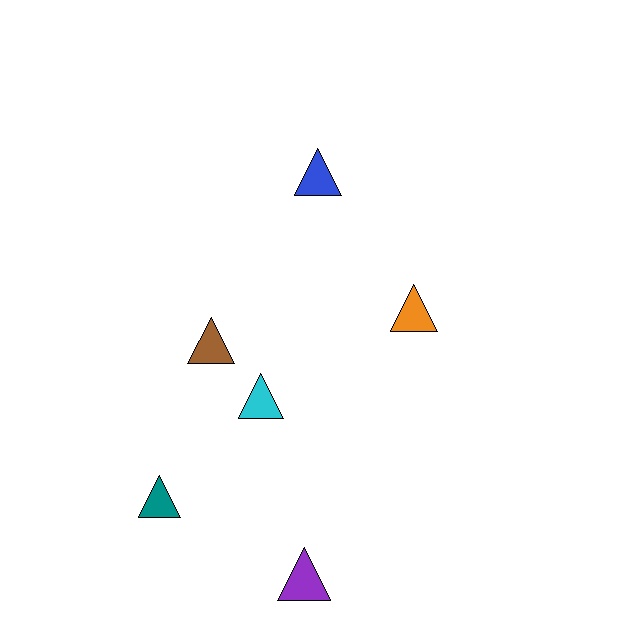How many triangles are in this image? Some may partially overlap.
There are 6 triangles.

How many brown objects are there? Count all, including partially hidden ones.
There is 1 brown object.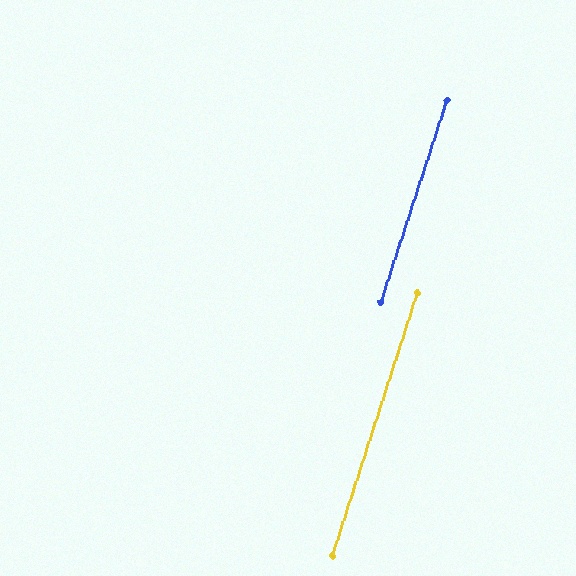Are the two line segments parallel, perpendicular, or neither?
Parallel — their directions differ by only 0.2°.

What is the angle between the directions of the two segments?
Approximately 0 degrees.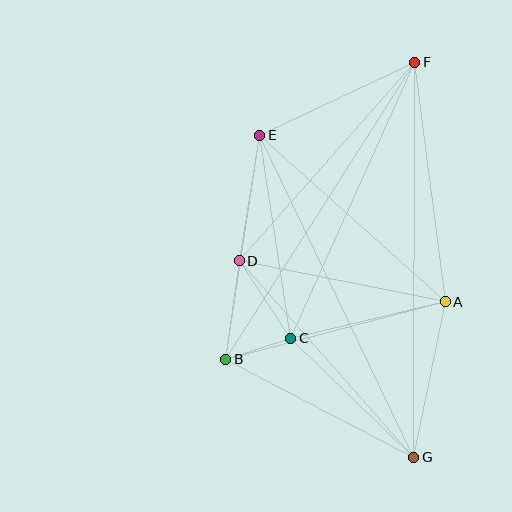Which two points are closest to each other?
Points B and C are closest to each other.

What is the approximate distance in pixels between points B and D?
The distance between B and D is approximately 99 pixels.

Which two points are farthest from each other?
Points F and G are farthest from each other.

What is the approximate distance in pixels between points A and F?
The distance between A and F is approximately 241 pixels.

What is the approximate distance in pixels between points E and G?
The distance between E and G is approximately 357 pixels.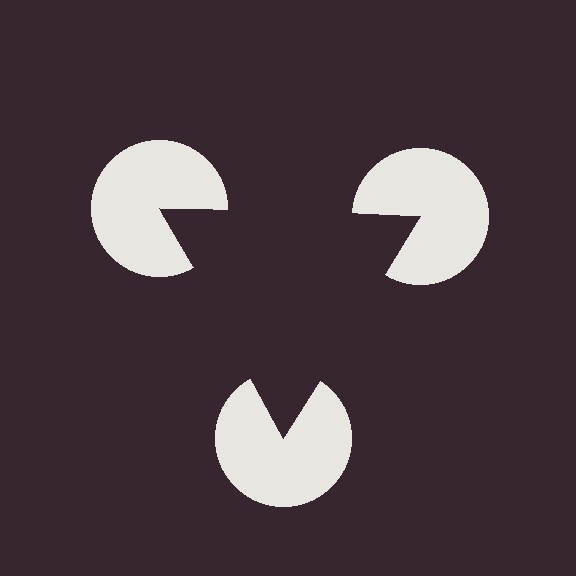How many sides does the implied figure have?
3 sides.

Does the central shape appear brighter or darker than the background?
It typically appears slightly darker than the background, even though no actual brightness change is drawn.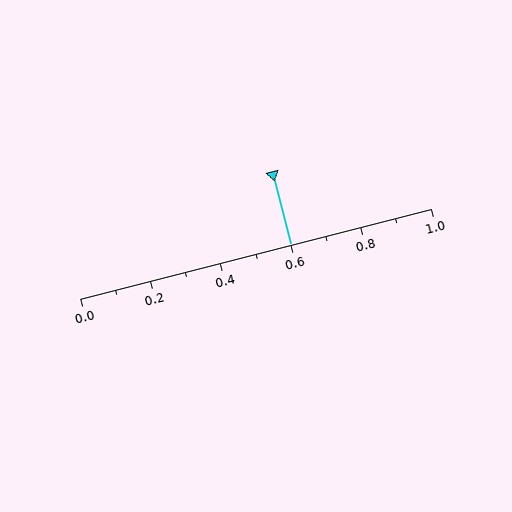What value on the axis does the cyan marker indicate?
The marker indicates approximately 0.6.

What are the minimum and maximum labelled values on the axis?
The axis runs from 0.0 to 1.0.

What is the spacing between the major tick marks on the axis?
The major ticks are spaced 0.2 apart.